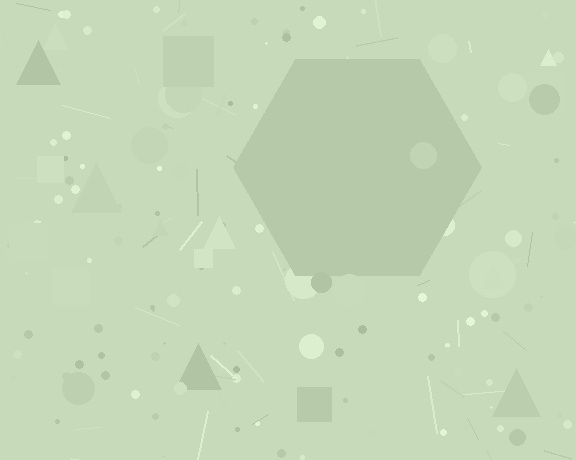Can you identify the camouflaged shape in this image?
The camouflaged shape is a hexagon.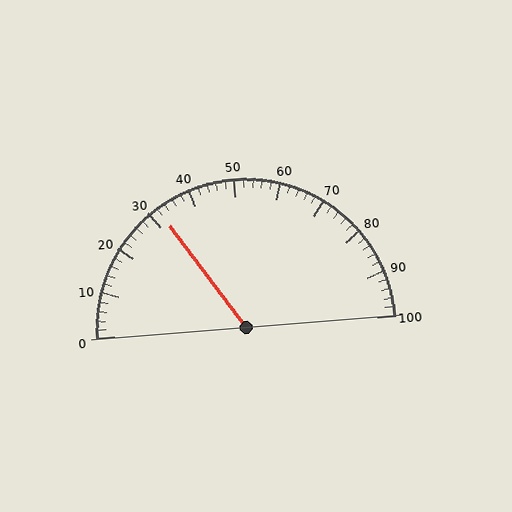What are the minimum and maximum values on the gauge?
The gauge ranges from 0 to 100.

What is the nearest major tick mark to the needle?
The nearest major tick mark is 30.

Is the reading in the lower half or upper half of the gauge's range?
The reading is in the lower half of the range (0 to 100).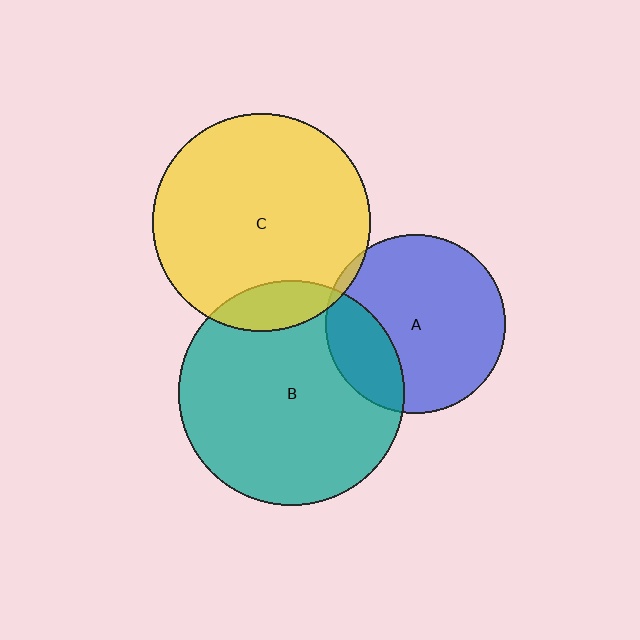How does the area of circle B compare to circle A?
Approximately 1.6 times.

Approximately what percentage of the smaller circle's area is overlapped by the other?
Approximately 5%.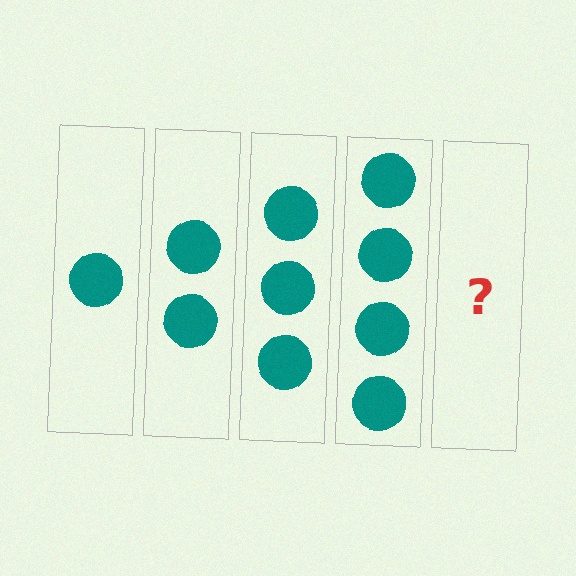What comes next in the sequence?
The next element should be 5 circles.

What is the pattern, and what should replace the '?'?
The pattern is that each step adds one more circle. The '?' should be 5 circles.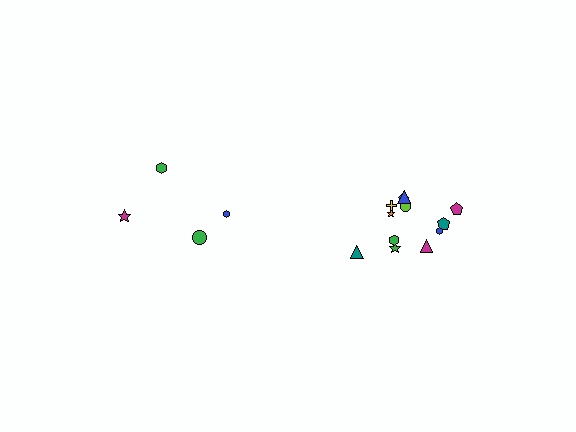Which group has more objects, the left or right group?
The right group.